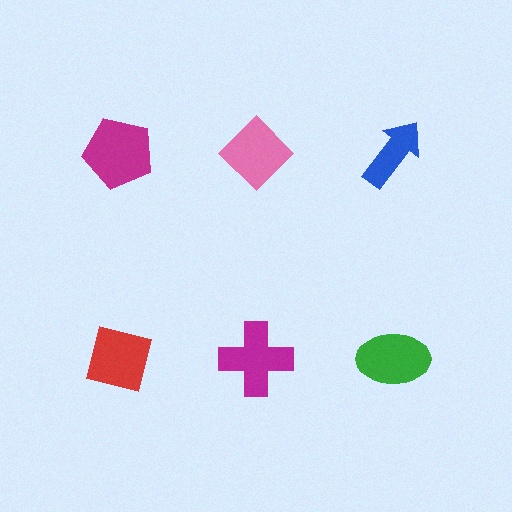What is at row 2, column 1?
A red square.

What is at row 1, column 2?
A pink diamond.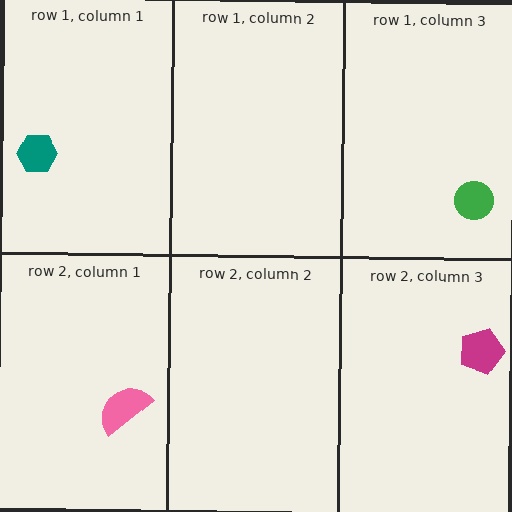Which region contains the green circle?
The row 1, column 3 region.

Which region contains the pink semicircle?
The row 2, column 1 region.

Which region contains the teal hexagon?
The row 1, column 1 region.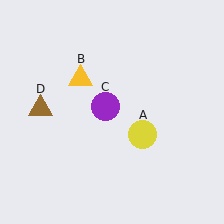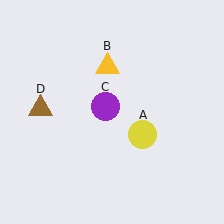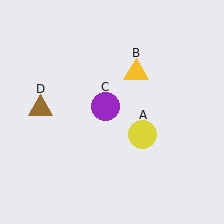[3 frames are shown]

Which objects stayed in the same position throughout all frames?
Yellow circle (object A) and purple circle (object C) and brown triangle (object D) remained stationary.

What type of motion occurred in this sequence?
The yellow triangle (object B) rotated clockwise around the center of the scene.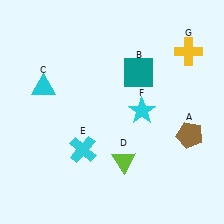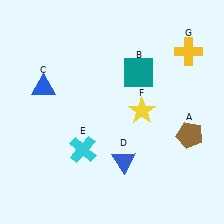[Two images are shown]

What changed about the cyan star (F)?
In Image 1, F is cyan. In Image 2, it changed to yellow.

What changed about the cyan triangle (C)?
In Image 1, C is cyan. In Image 2, it changed to blue.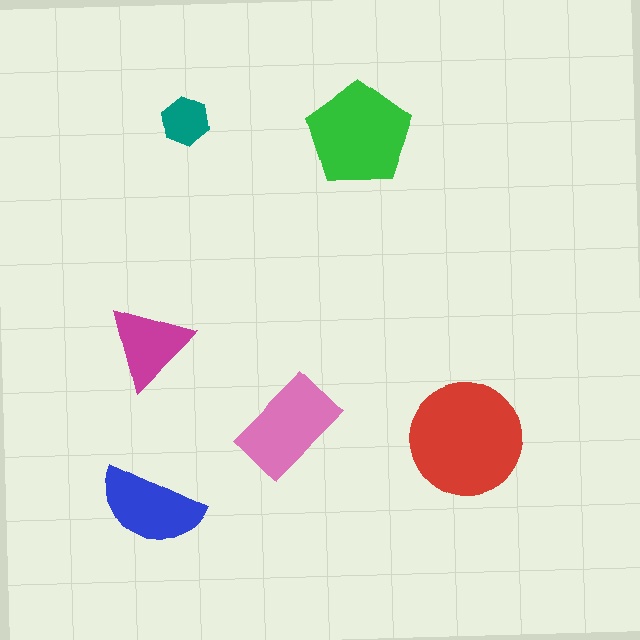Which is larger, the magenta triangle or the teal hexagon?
The magenta triangle.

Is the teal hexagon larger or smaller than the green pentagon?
Smaller.